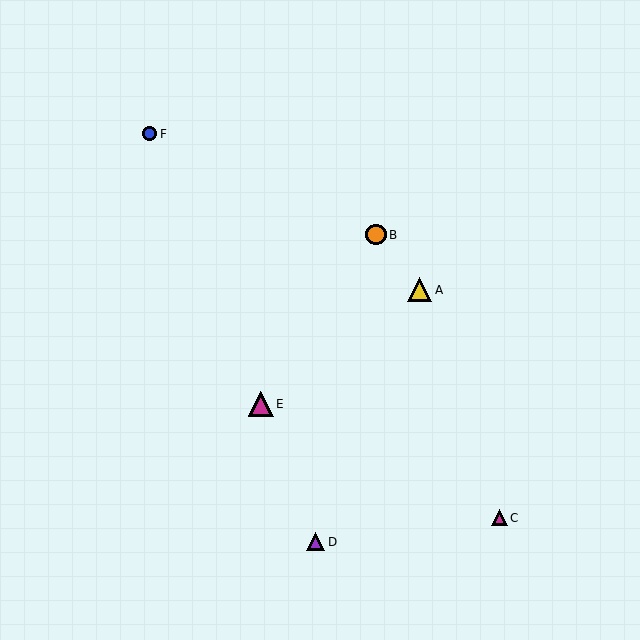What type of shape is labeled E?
Shape E is a magenta triangle.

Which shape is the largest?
The magenta triangle (labeled E) is the largest.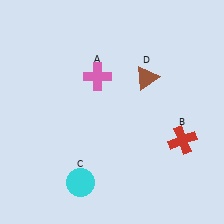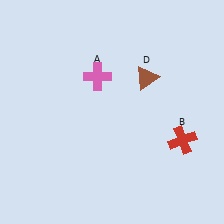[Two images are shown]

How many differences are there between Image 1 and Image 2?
There is 1 difference between the two images.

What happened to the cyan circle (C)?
The cyan circle (C) was removed in Image 2. It was in the bottom-left area of Image 1.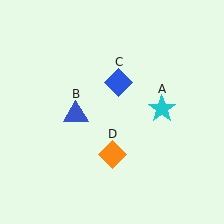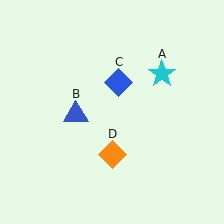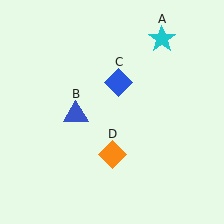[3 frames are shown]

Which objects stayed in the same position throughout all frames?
Blue triangle (object B) and blue diamond (object C) and orange diamond (object D) remained stationary.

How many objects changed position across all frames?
1 object changed position: cyan star (object A).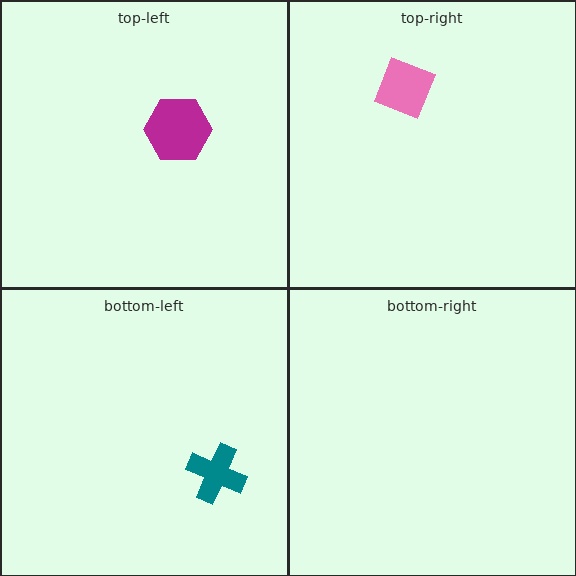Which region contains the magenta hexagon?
The top-left region.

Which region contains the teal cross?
The bottom-left region.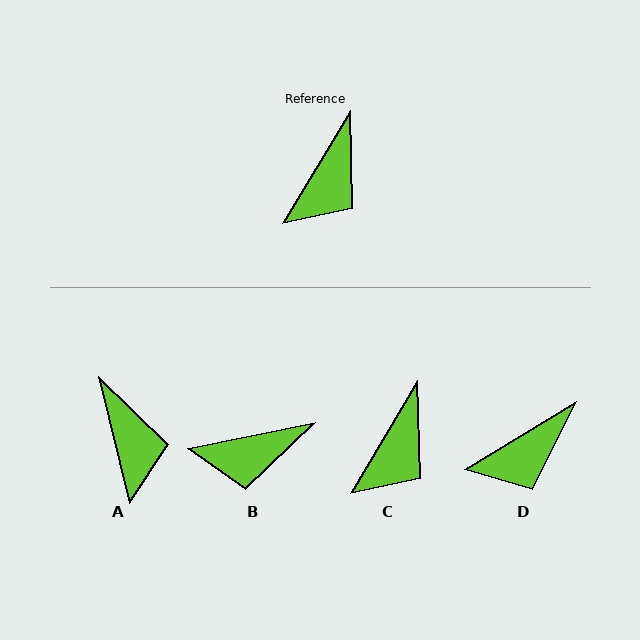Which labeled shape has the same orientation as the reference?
C.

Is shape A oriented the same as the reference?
No, it is off by about 45 degrees.